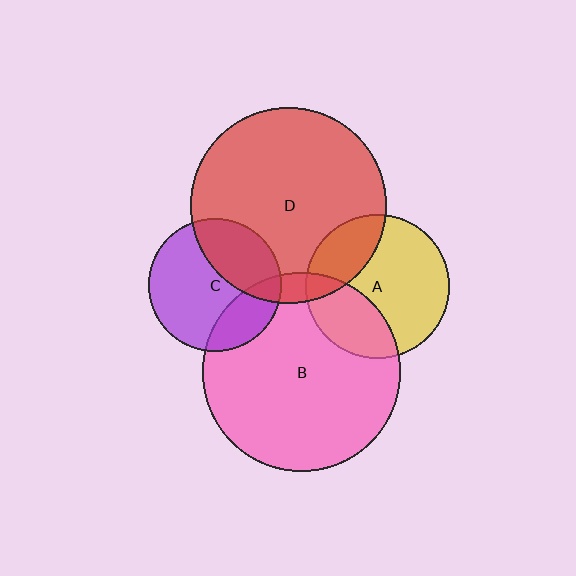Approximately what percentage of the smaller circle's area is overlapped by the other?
Approximately 35%.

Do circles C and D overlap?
Yes.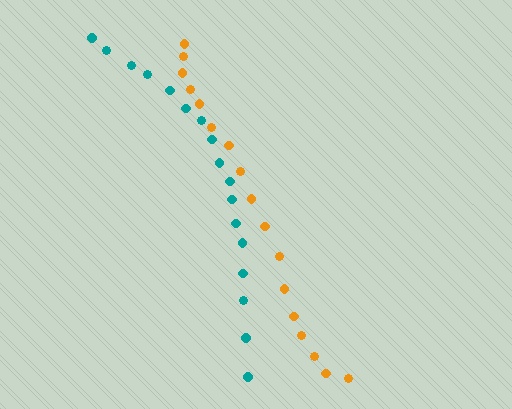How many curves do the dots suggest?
There are 2 distinct paths.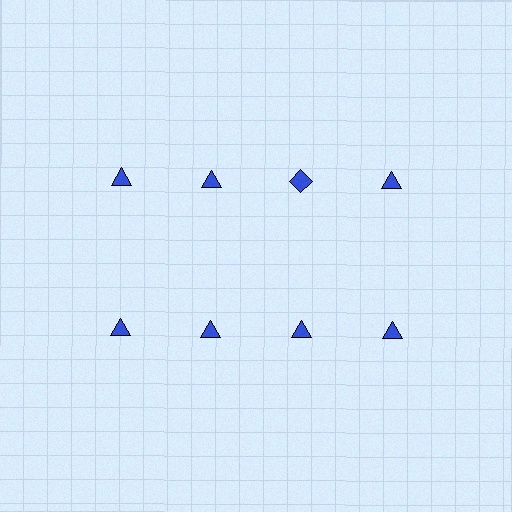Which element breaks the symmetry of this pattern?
The blue diamond in the top row, center column breaks the symmetry. All other shapes are blue triangles.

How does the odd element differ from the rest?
It has a different shape: diamond instead of triangle.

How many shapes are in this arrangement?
There are 8 shapes arranged in a grid pattern.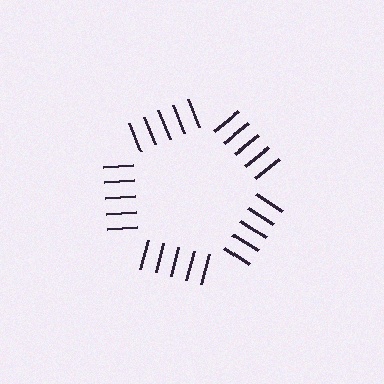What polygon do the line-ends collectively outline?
An illusory pentagon — the line segments terminate on its edges but no continuous stroke is drawn.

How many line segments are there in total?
25 — 5 along each of the 5 edges.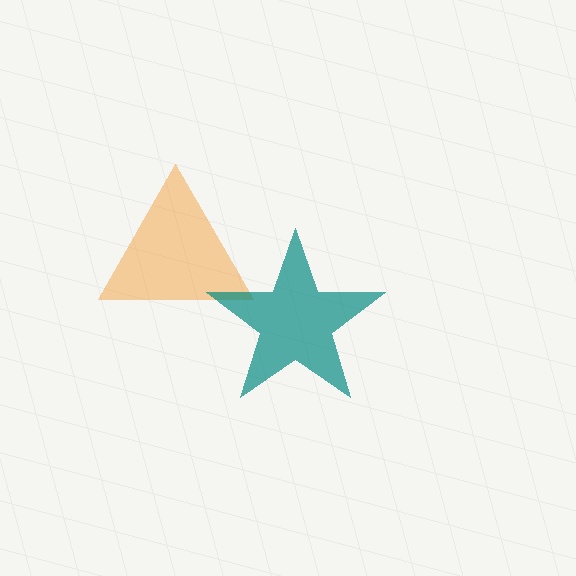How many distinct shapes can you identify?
There are 2 distinct shapes: an orange triangle, a teal star.